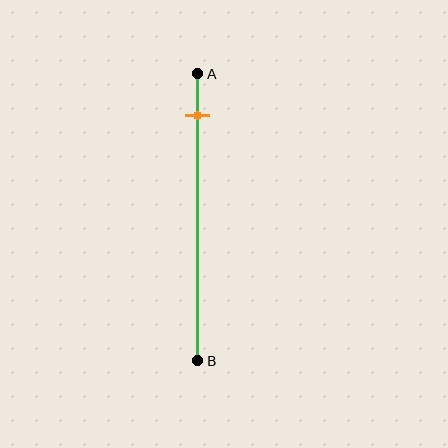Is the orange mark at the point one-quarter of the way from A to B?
No, the mark is at about 15% from A, not at the 25% one-quarter point.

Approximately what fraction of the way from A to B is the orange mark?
The orange mark is approximately 15% of the way from A to B.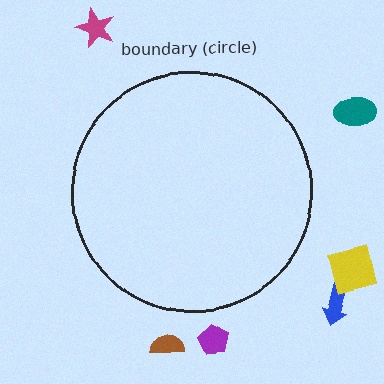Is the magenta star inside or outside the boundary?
Outside.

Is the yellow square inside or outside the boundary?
Outside.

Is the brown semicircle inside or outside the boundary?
Outside.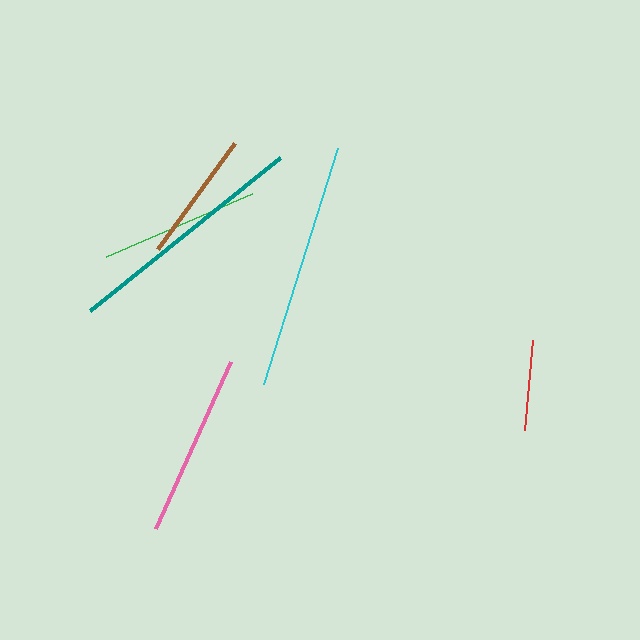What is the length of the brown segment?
The brown segment is approximately 131 pixels long.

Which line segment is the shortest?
The red line is the shortest at approximately 90 pixels.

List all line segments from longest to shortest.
From longest to shortest: cyan, teal, pink, green, brown, red.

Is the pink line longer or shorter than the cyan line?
The cyan line is longer than the pink line.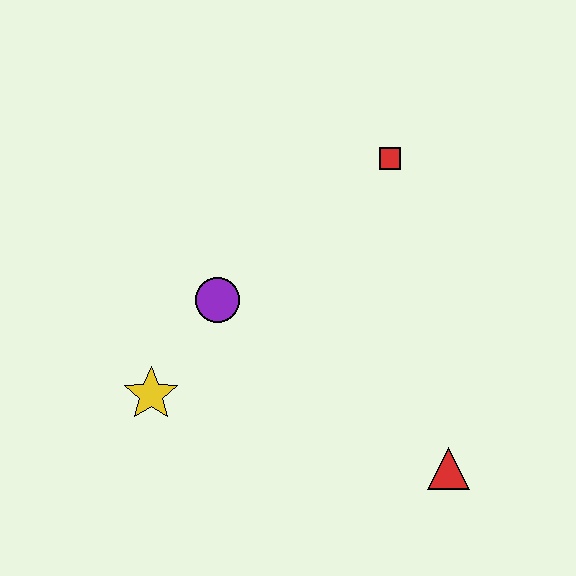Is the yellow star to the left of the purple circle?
Yes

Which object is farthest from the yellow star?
The red square is farthest from the yellow star.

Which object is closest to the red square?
The purple circle is closest to the red square.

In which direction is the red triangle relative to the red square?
The red triangle is below the red square.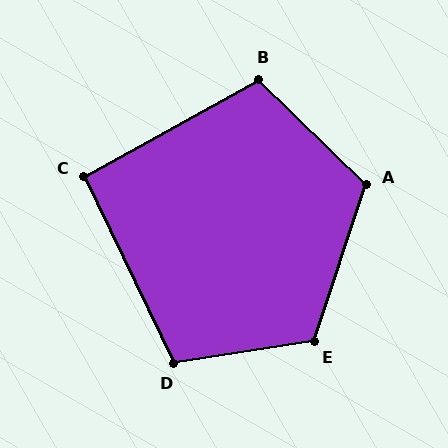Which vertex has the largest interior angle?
E, at approximately 117 degrees.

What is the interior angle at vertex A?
Approximately 116 degrees (obtuse).